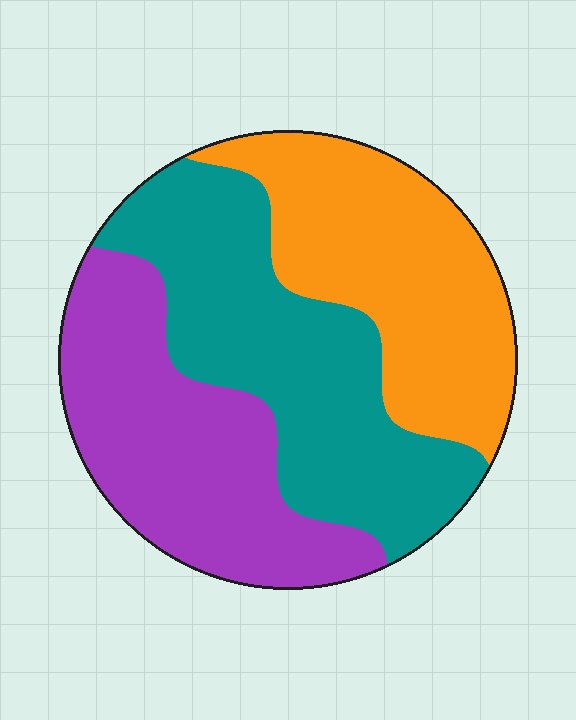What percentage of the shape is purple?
Purple takes up about one third (1/3) of the shape.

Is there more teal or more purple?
Teal.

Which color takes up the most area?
Teal, at roughly 35%.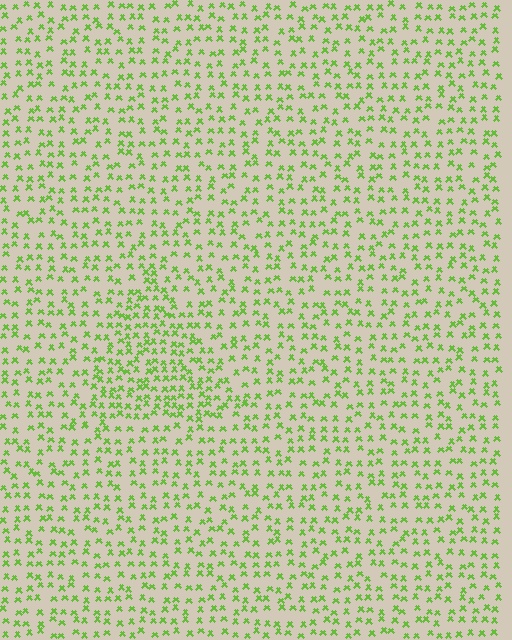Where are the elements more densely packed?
The elements are more densely packed inside the triangle boundary.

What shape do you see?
I see a triangle.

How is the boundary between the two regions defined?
The boundary is defined by a change in element density (approximately 1.6x ratio). All elements are the same color, size, and shape.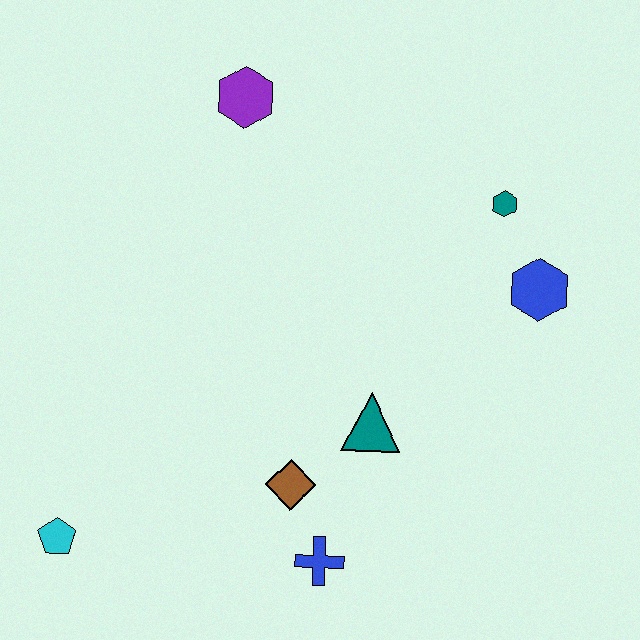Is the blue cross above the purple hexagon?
No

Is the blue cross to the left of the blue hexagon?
Yes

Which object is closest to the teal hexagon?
The blue hexagon is closest to the teal hexagon.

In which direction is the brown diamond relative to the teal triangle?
The brown diamond is to the left of the teal triangle.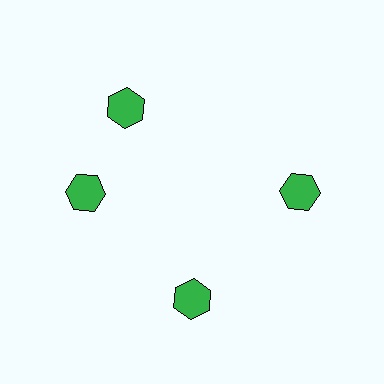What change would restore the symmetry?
The symmetry would be restored by rotating it back into even spacing with its neighbors so that all 4 hexagons sit at equal angles and equal distance from the center.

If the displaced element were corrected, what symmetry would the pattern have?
It would have 4-fold rotational symmetry — the pattern would map onto itself every 90 degrees.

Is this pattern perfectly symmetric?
No. The 4 green hexagons are arranged in a ring, but one element near the 12 o'clock position is rotated out of alignment along the ring, breaking the 4-fold rotational symmetry.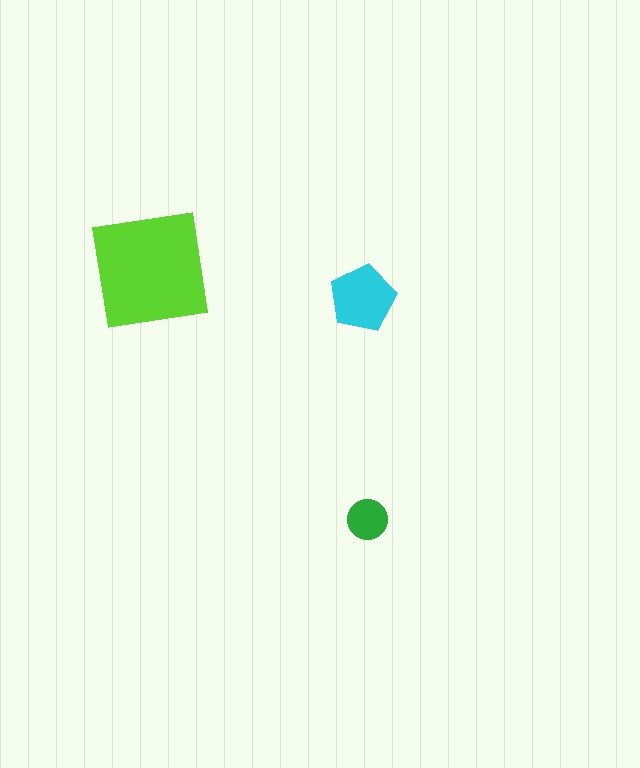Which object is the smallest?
The green circle.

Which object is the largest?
The lime square.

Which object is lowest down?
The green circle is bottommost.